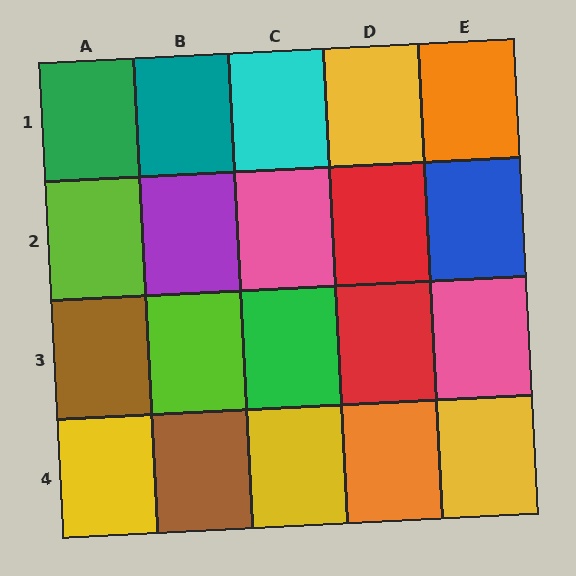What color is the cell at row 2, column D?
Red.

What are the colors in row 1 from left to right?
Green, teal, cyan, yellow, orange.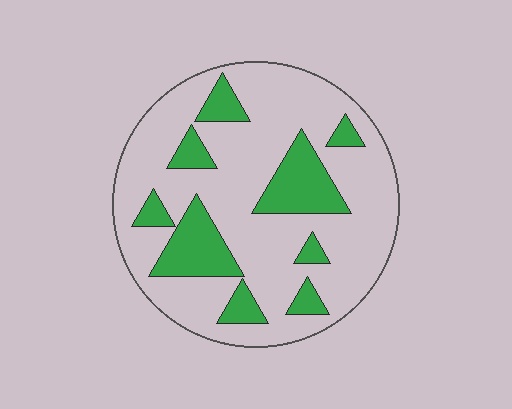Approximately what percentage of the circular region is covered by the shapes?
Approximately 25%.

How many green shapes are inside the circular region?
9.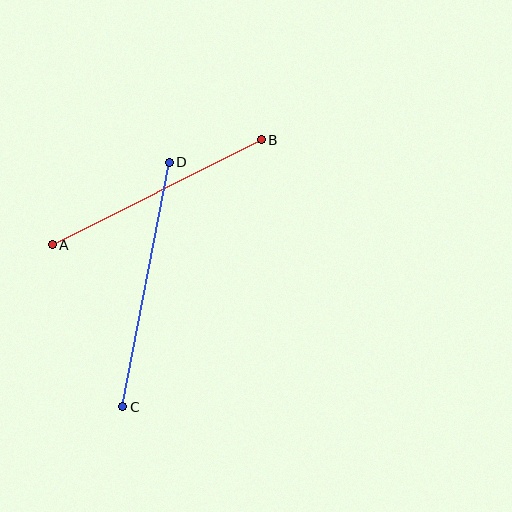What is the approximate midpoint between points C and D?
The midpoint is at approximately (146, 284) pixels.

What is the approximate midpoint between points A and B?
The midpoint is at approximately (157, 192) pixels.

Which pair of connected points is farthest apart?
Points C and D are farthest apart.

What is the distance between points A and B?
The distance is approximately 234 pixels.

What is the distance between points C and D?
The distance is approximately 249 pixels.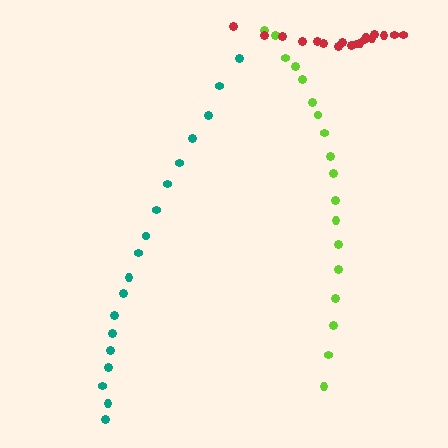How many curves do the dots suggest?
There are 3 distinct paths.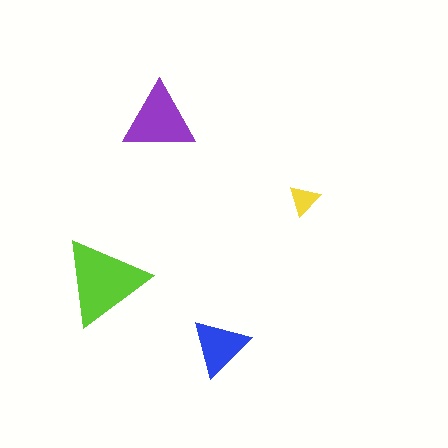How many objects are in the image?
There are 4 objects in the image.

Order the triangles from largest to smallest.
the lime one, the purple one, the blue one, the yellow one.